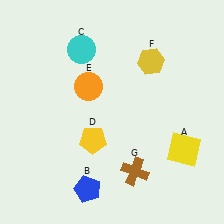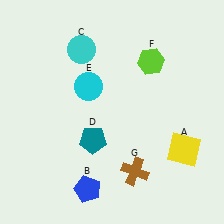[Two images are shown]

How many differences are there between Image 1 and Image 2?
There are 3 differences between the two images.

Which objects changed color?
D changed from yellow to teal. E changed from orange to cyan. F changed from yellow to lime.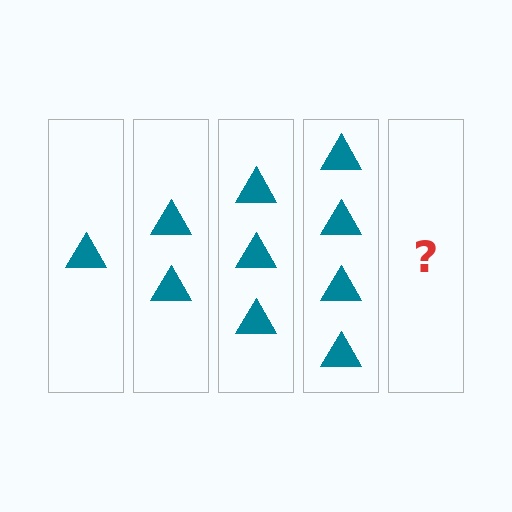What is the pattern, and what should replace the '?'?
The pattern is that each step adds one more triangle. The '?' should be 5 triangles.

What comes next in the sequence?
The next element should be 5 triangles.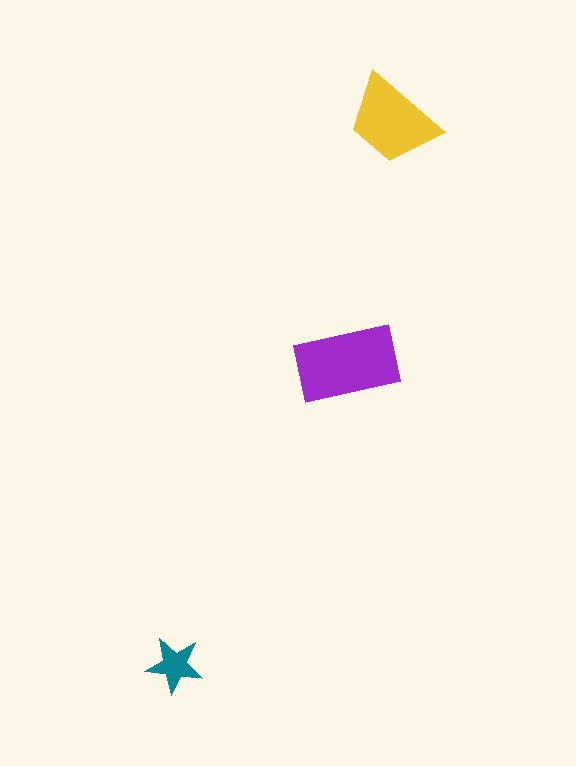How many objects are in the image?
There are 3 objects in the image.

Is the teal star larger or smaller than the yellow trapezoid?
Smaller.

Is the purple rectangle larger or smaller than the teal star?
Larger.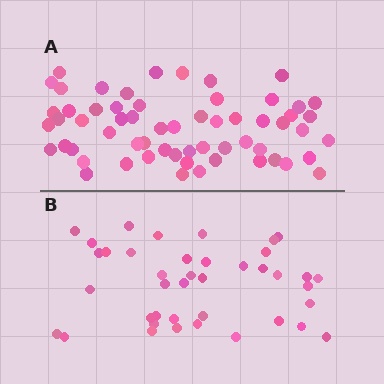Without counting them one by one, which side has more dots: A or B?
Region A (the top region) has more dots.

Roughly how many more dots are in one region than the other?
Region A has approximately 20 more dots than region B.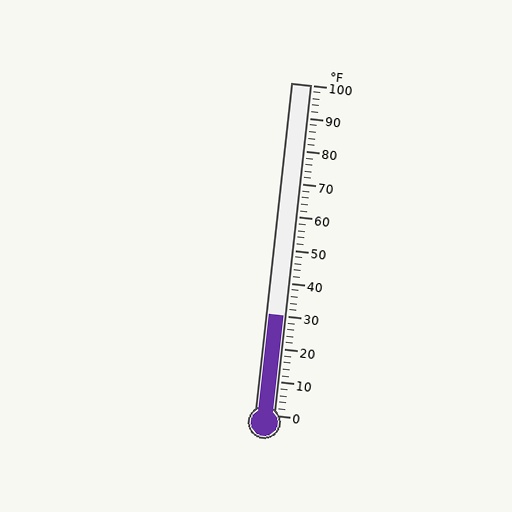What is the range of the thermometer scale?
The thermometer scale ranges from 0°F to 100°F.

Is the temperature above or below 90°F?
The temperature is below 90°F.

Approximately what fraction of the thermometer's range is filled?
The thermometer is filled to approximately 30% of its range.